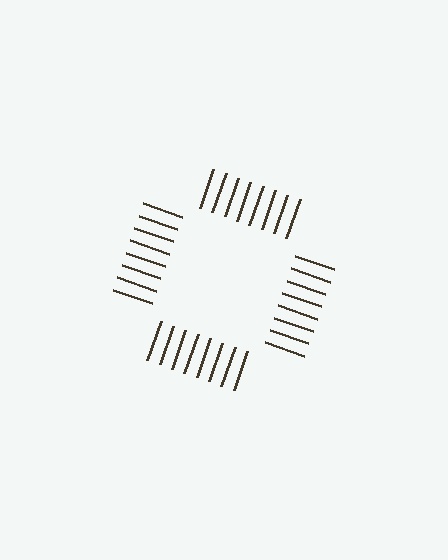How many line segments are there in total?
32 — 8 along each of the 4 edges.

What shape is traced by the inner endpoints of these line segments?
An illusory square — the line segments terminate on its edges but no continuous stroke is drawn.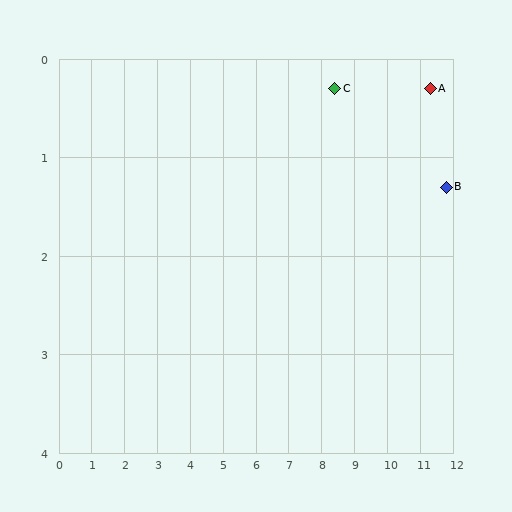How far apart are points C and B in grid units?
Points C and B are about 3.5 grid units apart.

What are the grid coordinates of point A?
Point A is at approximately (11.3, 0.3).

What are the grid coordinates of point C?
Point C is at approximately (8.4, 0.3).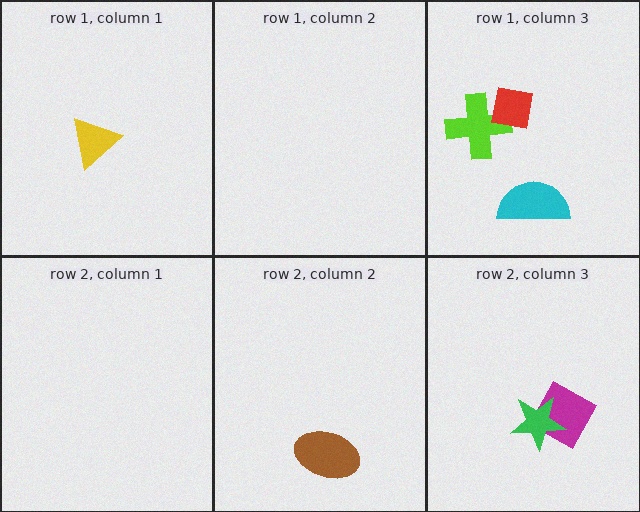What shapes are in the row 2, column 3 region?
The magenta square, the green star.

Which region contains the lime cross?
The row 1, column 3 region.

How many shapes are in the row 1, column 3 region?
3.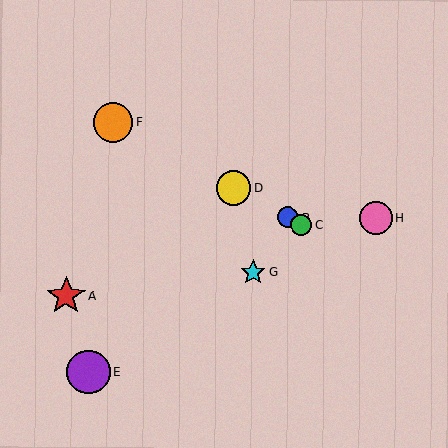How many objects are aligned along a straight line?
4 objects (B, C, D, F) are aligned along a straight line.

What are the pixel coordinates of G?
Object G is at (253, 273).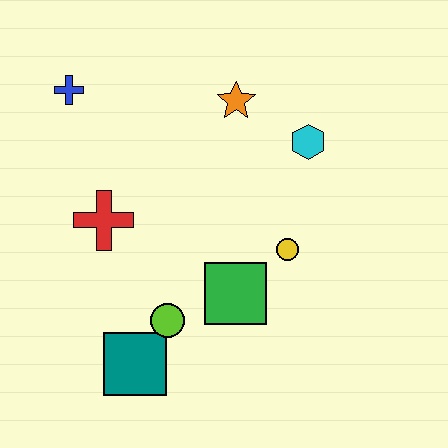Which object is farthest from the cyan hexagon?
The teal square is farthest from the cyan hexagon.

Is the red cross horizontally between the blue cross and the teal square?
Yes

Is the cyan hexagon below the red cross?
No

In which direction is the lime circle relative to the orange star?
The lime circle is below the orange star.